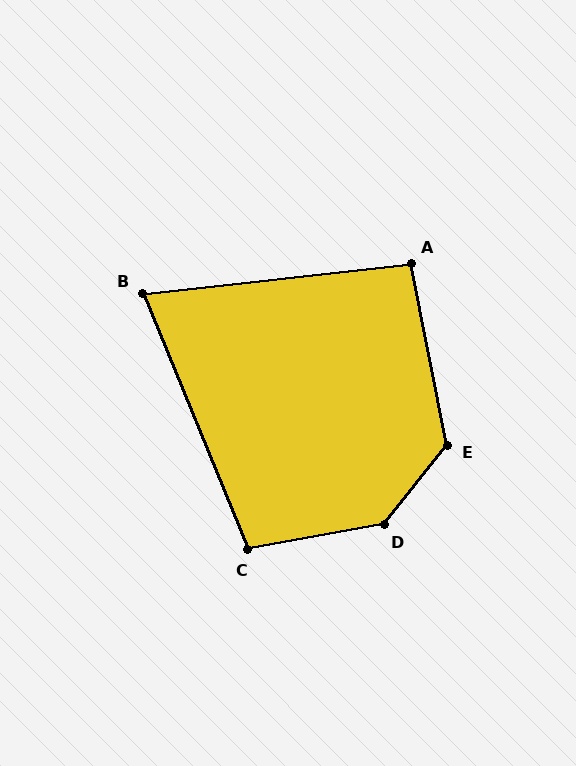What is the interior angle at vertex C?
Approximately 102 degrees (obtuse).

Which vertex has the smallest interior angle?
B, at approximately 74 degrees.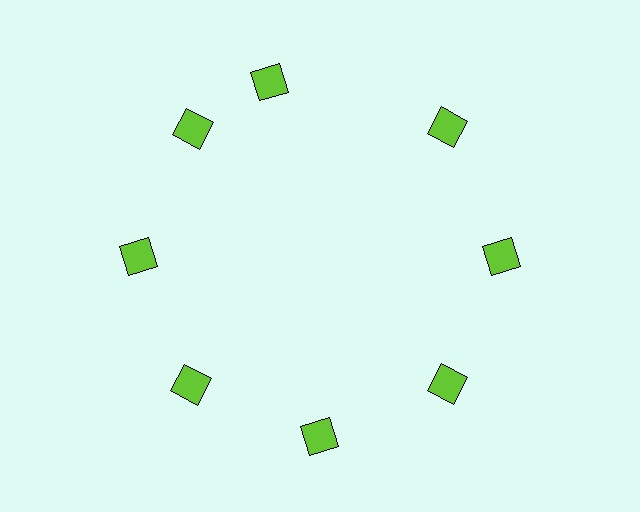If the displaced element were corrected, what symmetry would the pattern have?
It would have 8-fold rotational symmetry — the pattern would map onto itself every 45 degrees.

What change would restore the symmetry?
The symmetry would be restored by rotating it back into even spacing with its neighbors so that all 8 diamonds sit at equal angles and equal distance from the center.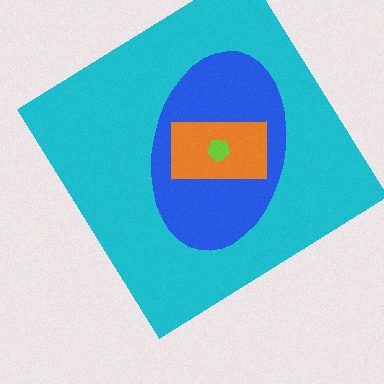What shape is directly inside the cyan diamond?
The blue ellipse.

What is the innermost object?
The lime pentagon.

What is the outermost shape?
The cyan diamond.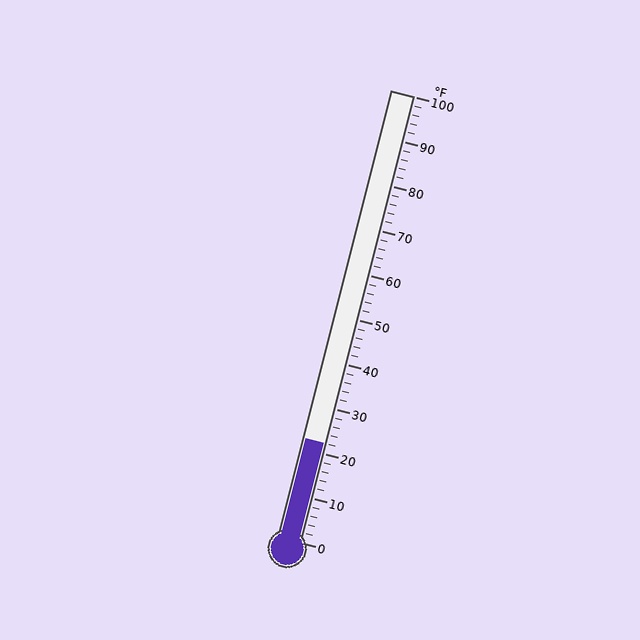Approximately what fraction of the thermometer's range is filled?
The thermometer is filled to approximately 20% of its range.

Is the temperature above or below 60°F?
The temperature is below 60°F.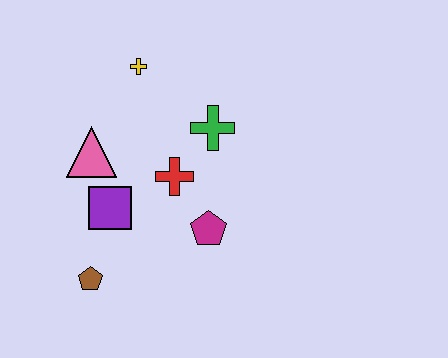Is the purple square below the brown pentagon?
No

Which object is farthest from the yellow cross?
The brown pentagon is farthest from the yellow cross.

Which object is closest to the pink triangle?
The purple square is closest to the pink triangle.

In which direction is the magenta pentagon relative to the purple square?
The magenta pentagon is to the right of the purple square.